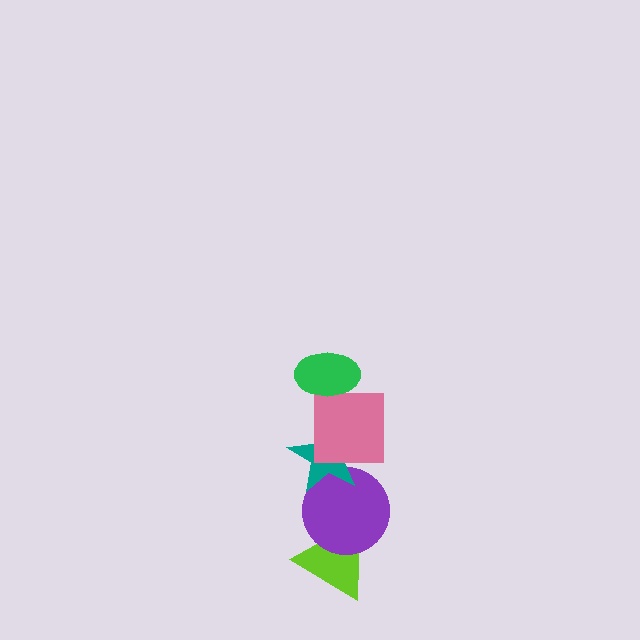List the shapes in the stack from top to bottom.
From top to bottom: the green ellipse, the pink square, the teal star, the purple circle, the lime triangle.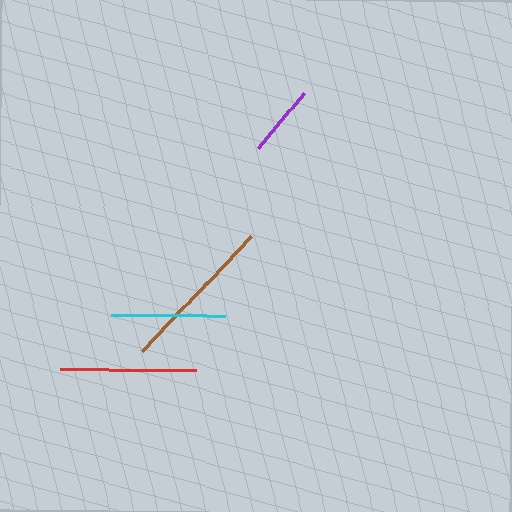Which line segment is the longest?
The brown line is the longest at approximately 159 pixels.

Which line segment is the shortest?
The purple line is the shortest at approximately 72 pixels.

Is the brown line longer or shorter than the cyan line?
The brown line is longer than the cyan line.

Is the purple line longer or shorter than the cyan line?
The cyan line is longer than the purple line.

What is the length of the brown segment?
The brown segment is approximately 159 pixels long.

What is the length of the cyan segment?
The cyan segment is approximately 113 pixels long.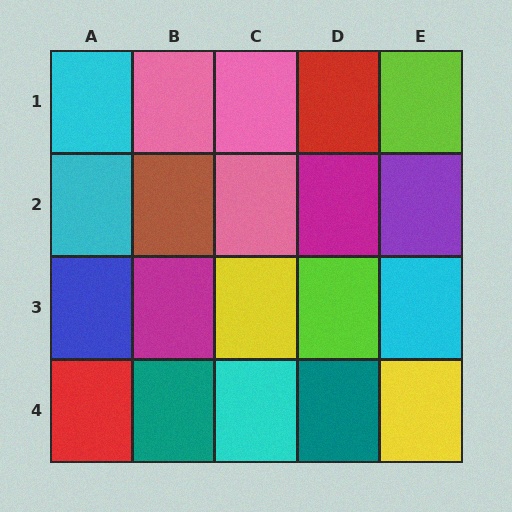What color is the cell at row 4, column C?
Cyan.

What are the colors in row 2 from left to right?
Cyan, brown, pink, magenta, purple.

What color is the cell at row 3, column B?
Magenta.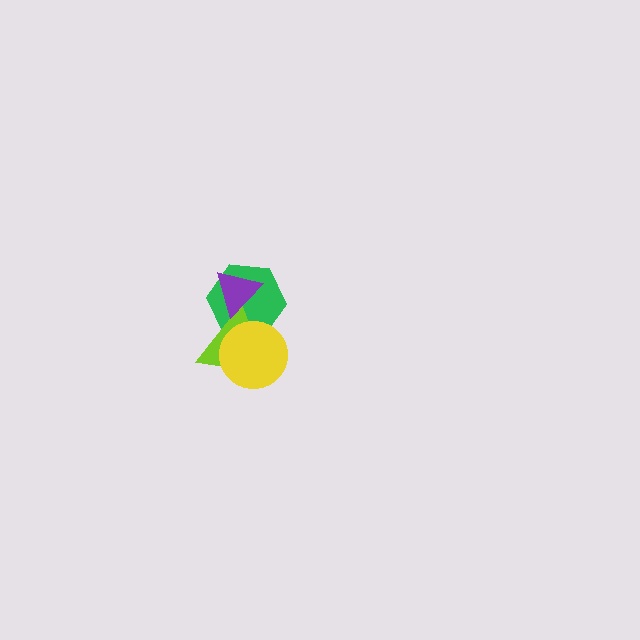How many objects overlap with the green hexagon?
3 objects overlap with the green hexagon.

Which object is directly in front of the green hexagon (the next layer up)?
The lime triangle is directly in front of the green hexagon.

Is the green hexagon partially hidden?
Yes, it is partially covered by another shape.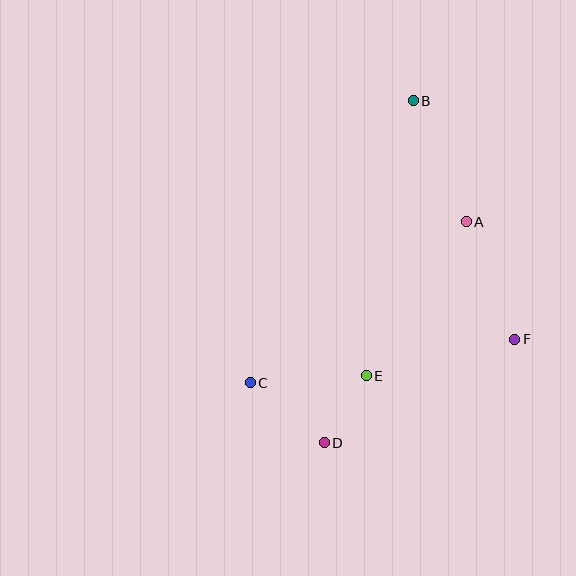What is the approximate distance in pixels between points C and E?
The distance between C and E is approximately 116 pixels.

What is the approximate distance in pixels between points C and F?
The distance between C and F is approximately 268 pixels.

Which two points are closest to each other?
Points D and E are closest to each other.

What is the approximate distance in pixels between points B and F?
The distance between B and F is approximately 259 pixels.